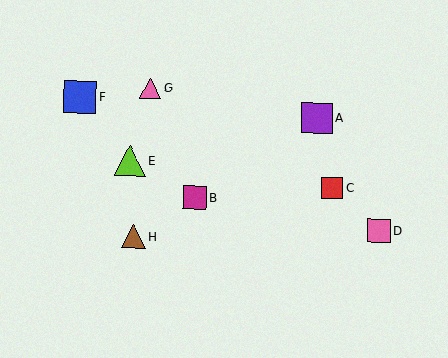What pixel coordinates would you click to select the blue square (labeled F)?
Click at (80, 97) to select the blue square F.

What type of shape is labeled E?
Shape E is a lime triangle.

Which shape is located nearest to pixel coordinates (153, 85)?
The pink triangle (labeled G) at (150, 88) is nearest to that location.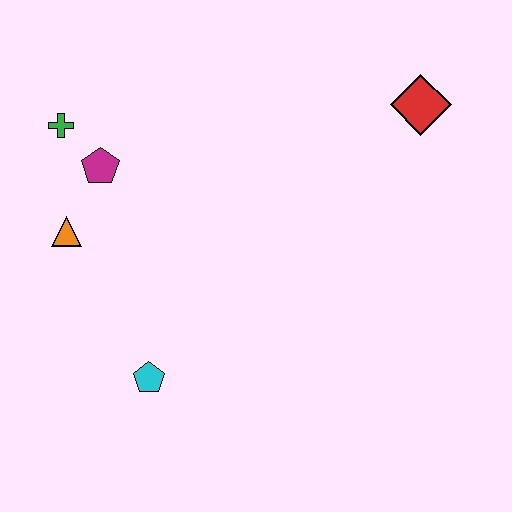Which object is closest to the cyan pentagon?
The orange triangle is closest to the cyan pentagon.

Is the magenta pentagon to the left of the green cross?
No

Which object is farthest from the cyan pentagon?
The red diamond is farthest from the cyan pentagon.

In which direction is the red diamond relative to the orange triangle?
The red diamond is to the right of the orange triangle.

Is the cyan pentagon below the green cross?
Yes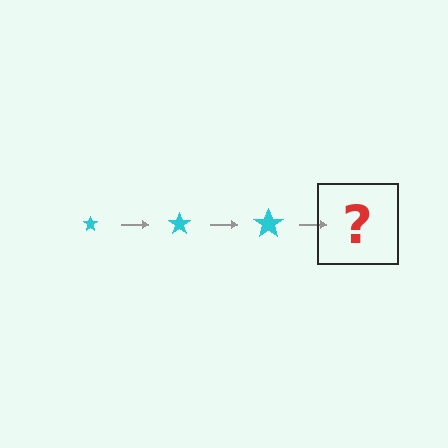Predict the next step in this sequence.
The next step is a cyan star, larger than the previous one.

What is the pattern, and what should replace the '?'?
The pattern is that the star gets progressively larger each step. The '?' should be a cyan star, larger than the previous one.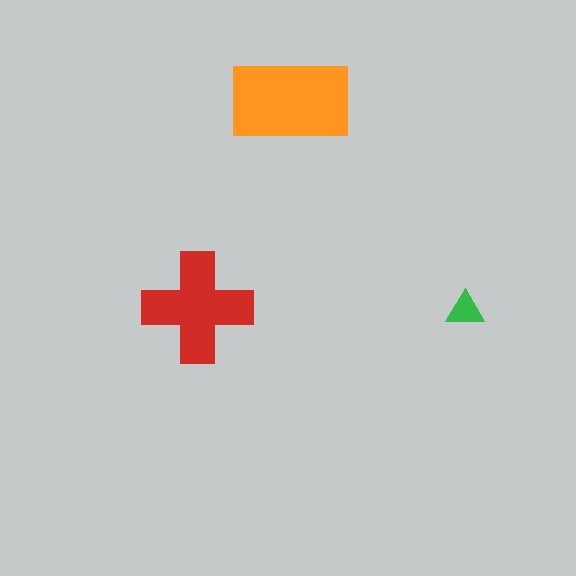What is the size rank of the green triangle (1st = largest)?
3rd.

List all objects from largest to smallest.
The orange rectangle, the red cross, the green triangle.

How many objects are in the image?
There are 3 objects in the image.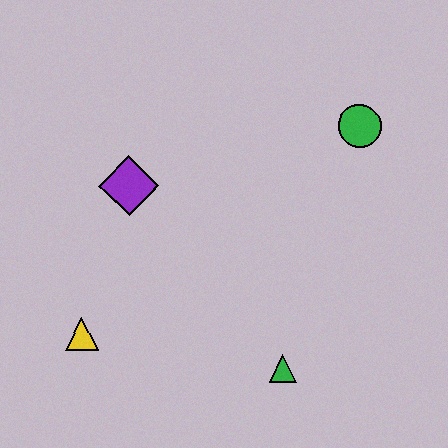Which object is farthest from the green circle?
The yellow triangle is farthest from the green circle.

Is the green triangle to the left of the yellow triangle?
No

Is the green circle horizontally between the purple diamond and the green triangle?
No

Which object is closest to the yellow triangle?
The purple diamond is closest to the yellow triangle.